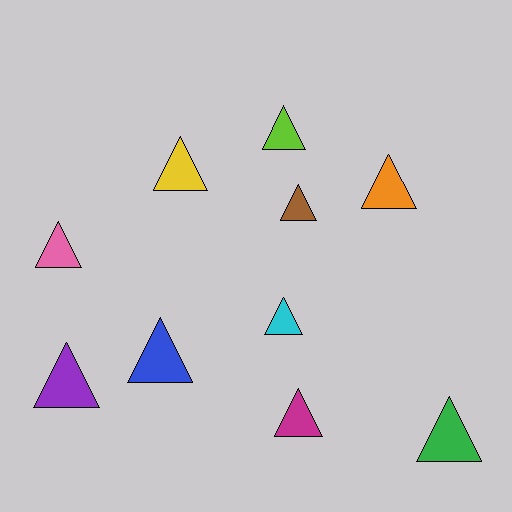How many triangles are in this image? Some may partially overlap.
There are 10 triangles.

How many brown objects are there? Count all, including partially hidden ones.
There is 1 brown object.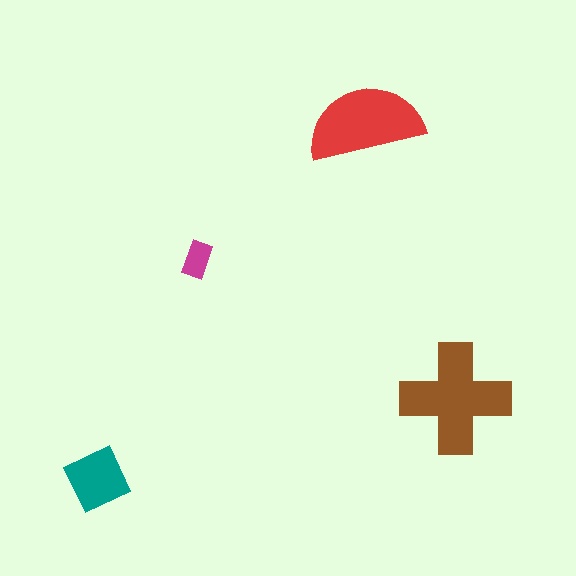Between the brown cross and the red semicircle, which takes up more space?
The brown cross.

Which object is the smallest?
The magenta rectangle.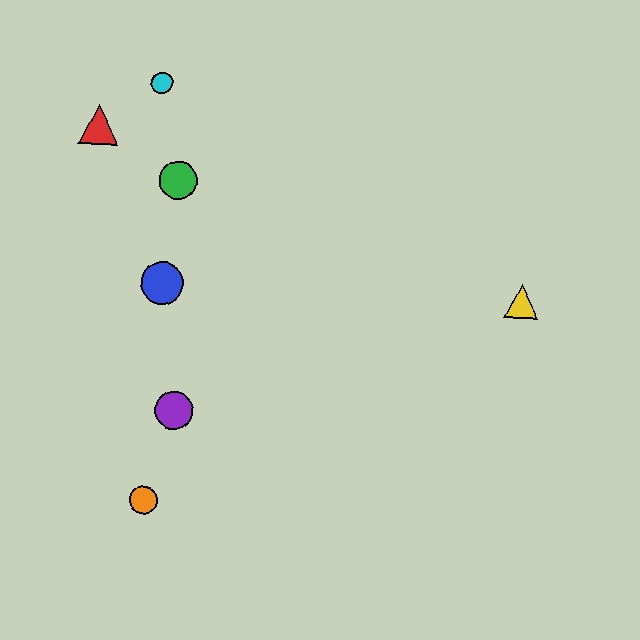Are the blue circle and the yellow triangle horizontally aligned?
Yes, both are at y≈283.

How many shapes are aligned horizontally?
2 shapes (the blue circle, the yellow triangle) are aligned horizontally.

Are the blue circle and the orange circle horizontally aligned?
No, the blue circle is at y≈283 and the orange circle is at y≈500.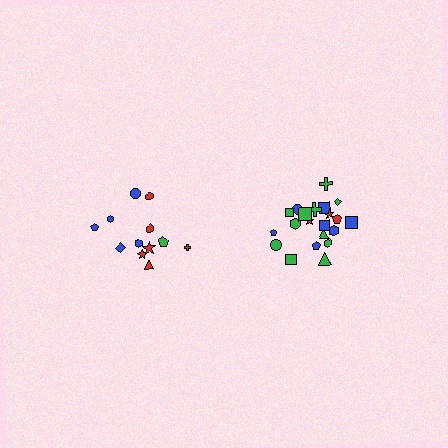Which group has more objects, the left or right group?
The right group.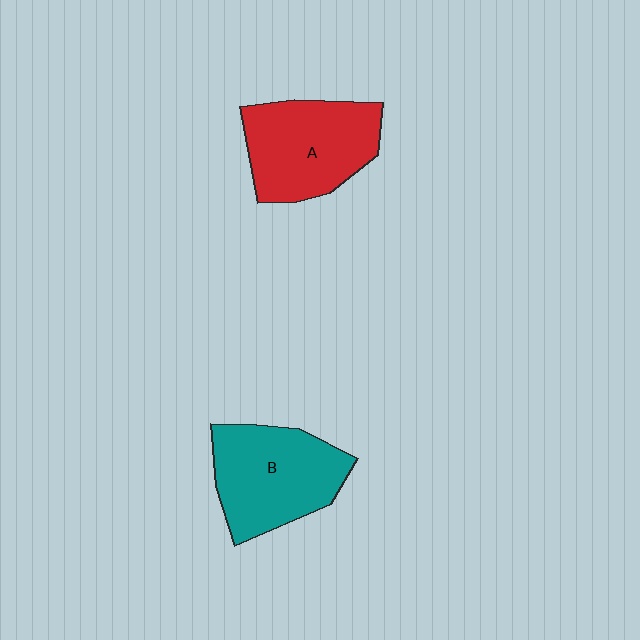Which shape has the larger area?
Shape B (teal).